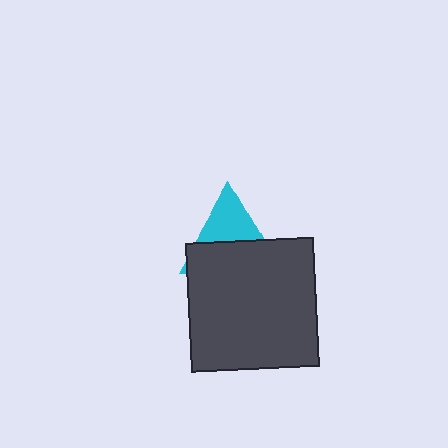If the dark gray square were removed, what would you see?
You would see the complete cyan triangle.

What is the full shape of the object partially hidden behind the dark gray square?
The partially hidden object is a cyan triangle.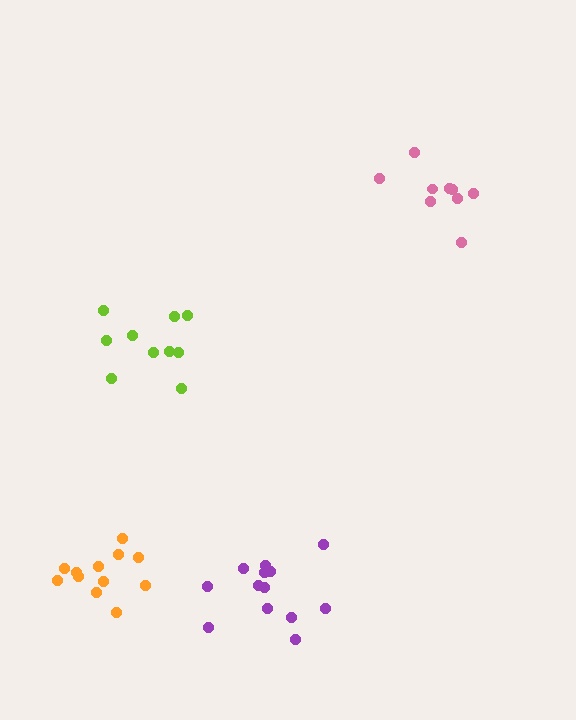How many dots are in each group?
Group 1: 10 dots, Group 2: 12 dots, Group 3: 9 dots, Group 4: 13 dots (44 total).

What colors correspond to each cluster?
The clusters are colored: lime, orange, pink, purple.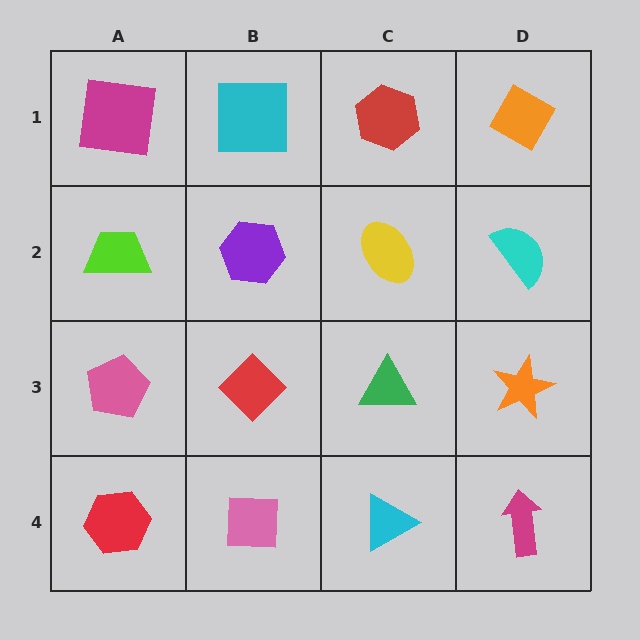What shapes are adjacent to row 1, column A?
A lime trapezoid (row 2, column A), a cyan square (row 1, column B).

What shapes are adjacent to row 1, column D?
A cyan semicircle (row 2, column D), a red hexagon (row 1, column C).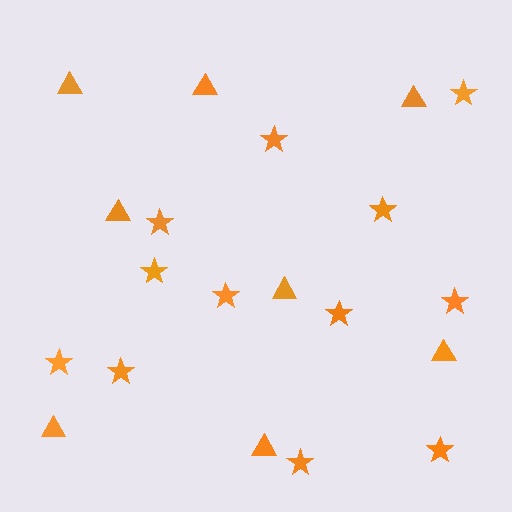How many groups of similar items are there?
There are 2 groups: one group of triangles (8) and one group of stars (12).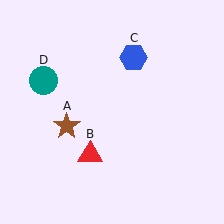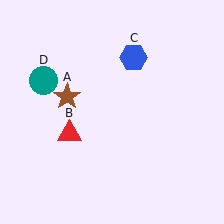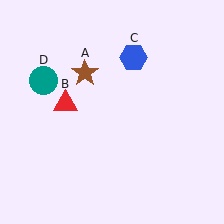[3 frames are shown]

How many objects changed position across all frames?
2 objects changed position: brown star (object A), red triangle (object B).